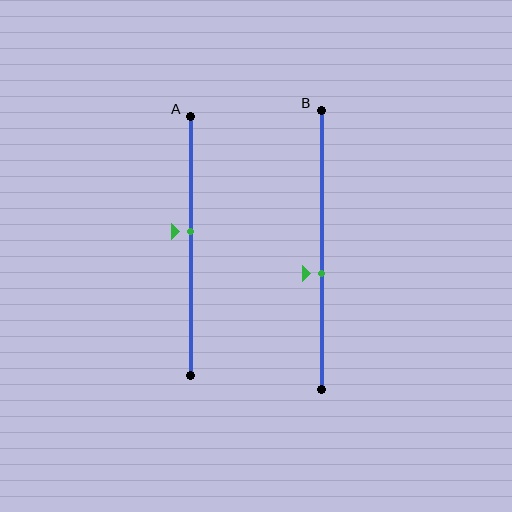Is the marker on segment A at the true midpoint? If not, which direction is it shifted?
No, the marker on segment A is shifted upward by about 6% of the segment length.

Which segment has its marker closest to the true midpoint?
Segment A has its marker closest to the true midpoint.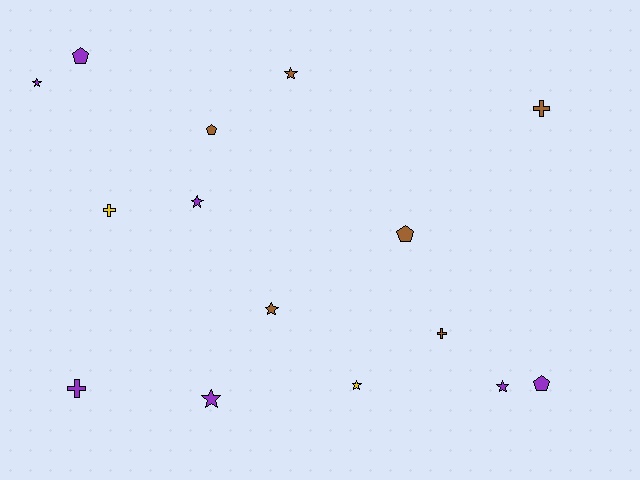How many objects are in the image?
There are 15 objects.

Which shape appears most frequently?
Star, with 7 objects.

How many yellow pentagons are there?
There are no yellow pentagons.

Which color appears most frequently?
Purple, with 7 objects.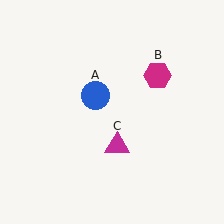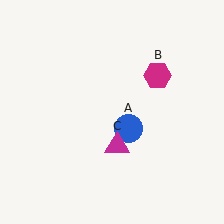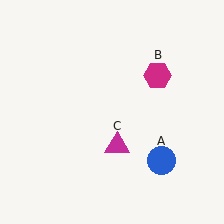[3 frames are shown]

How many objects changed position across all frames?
1 object changed position: blue circle (object A).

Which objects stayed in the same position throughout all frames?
Magenta hexagon (object B) and magenta triangle (object C) remained stationary.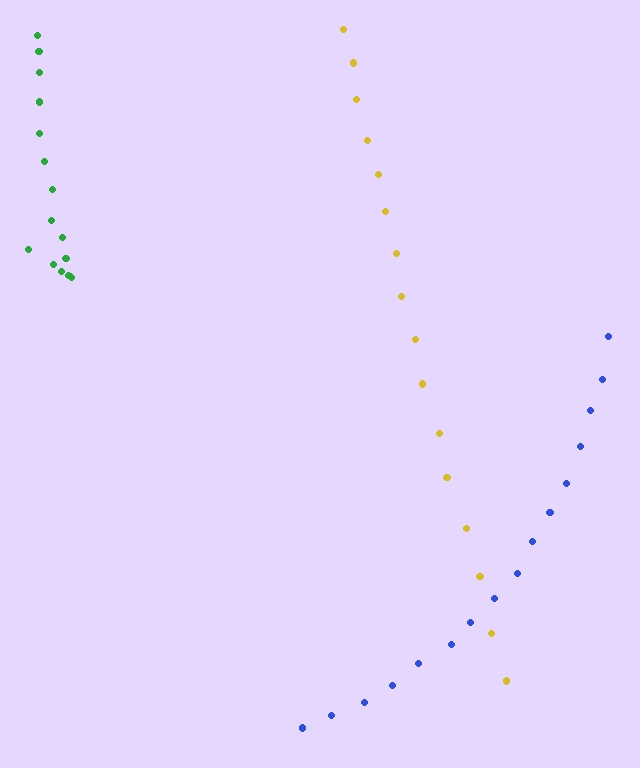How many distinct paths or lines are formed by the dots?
There are 3 distinct paths.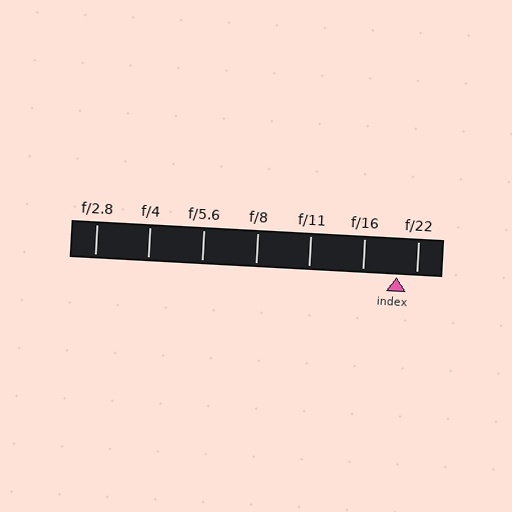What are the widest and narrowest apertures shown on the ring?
The widest aperture shown is f/2.8 and the narrowest is f/22.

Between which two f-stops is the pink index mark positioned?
The index mark is between f/16 and f/22.